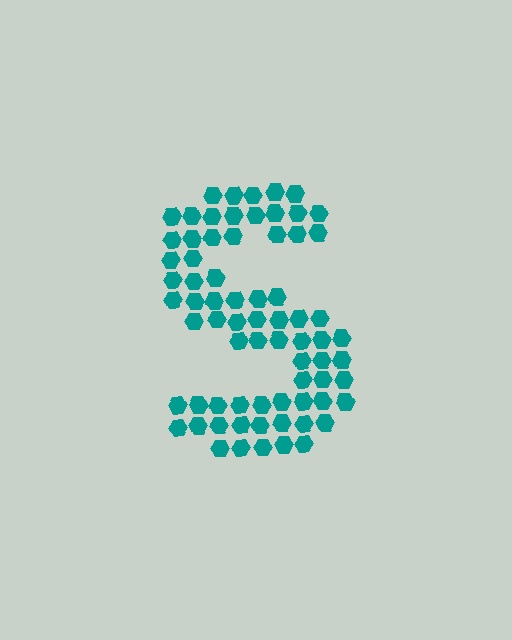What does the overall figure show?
The overall figure shows the letter S.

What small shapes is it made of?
It is made of small hexagons.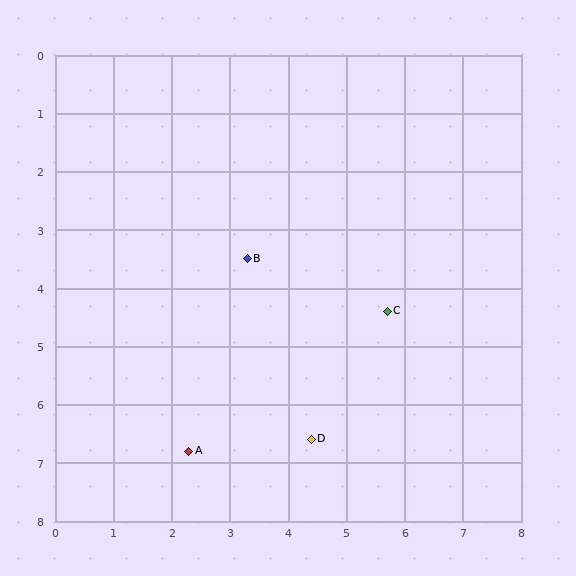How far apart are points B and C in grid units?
Points B and C are about 2.6 grid units apart.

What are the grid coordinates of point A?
Point A is at approximately (2.3, 6.8).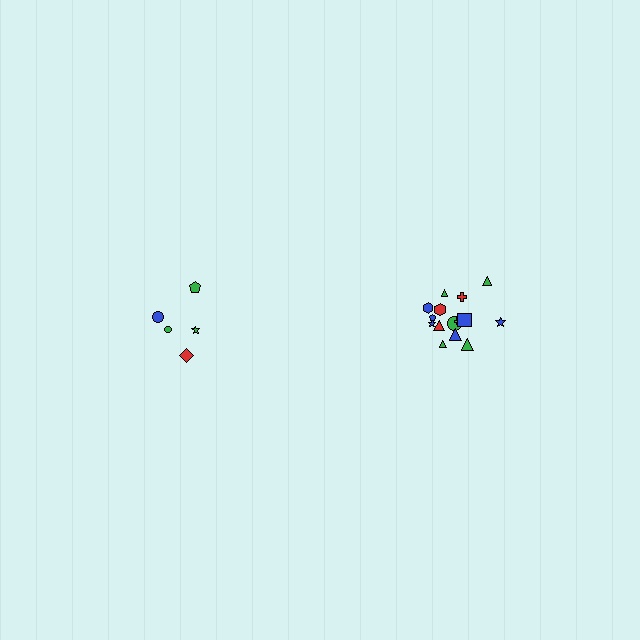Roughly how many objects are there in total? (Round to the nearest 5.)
Roughly 20 objects in total.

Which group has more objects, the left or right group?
The right group.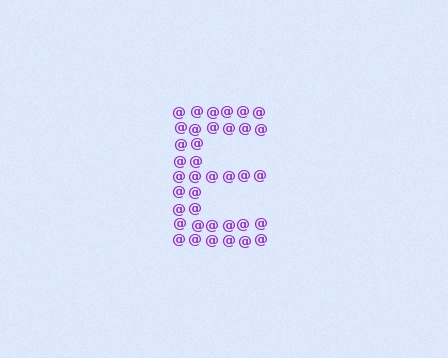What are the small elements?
The small elements are at signs.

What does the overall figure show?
The overall figure shows the letter E.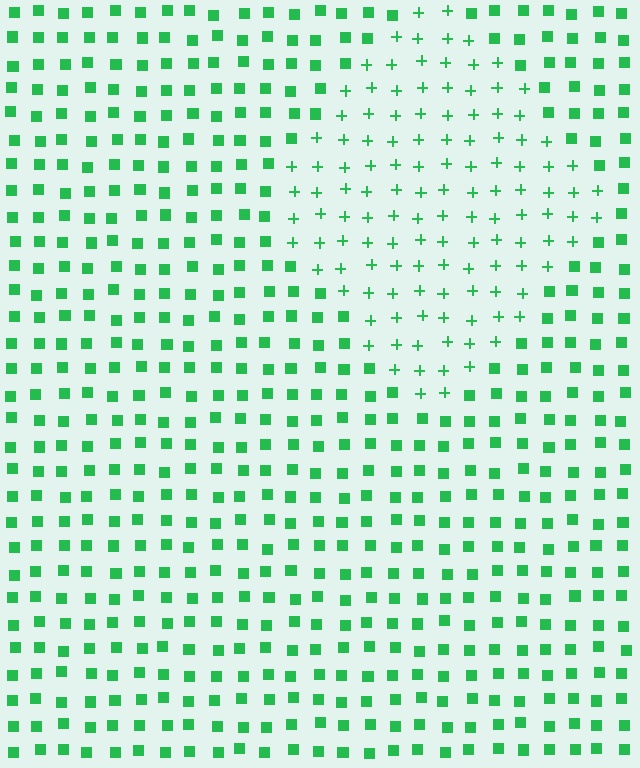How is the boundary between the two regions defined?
The boundary is defined by a change in element shape: plus signs inside vs. squares outside. All elements share the same color and spacing.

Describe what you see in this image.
The image is filled with small green elements arranged in a uniform grid. A diamond-shaped region contains plus signs, while the surrounding area contains squares. The boundary is defined purely by the change in element shape.